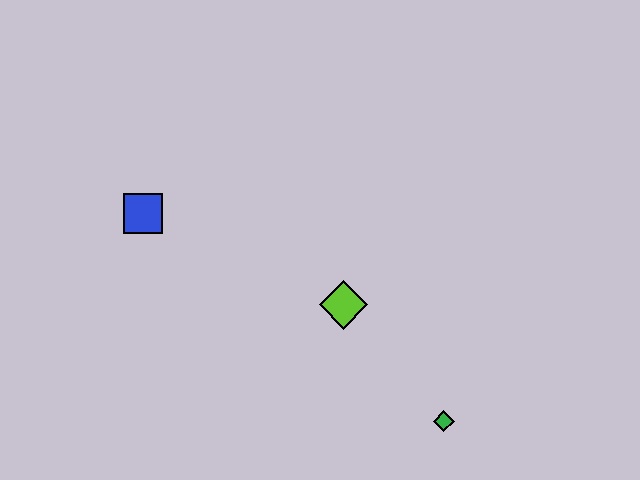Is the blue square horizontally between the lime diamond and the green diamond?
No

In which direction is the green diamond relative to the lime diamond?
The green diamond is below the lime diamond.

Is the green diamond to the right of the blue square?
Yes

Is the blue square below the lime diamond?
No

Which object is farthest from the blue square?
The green diamond is farthest from the blue square.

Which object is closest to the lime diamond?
The green diamond is closest to the lime diamond.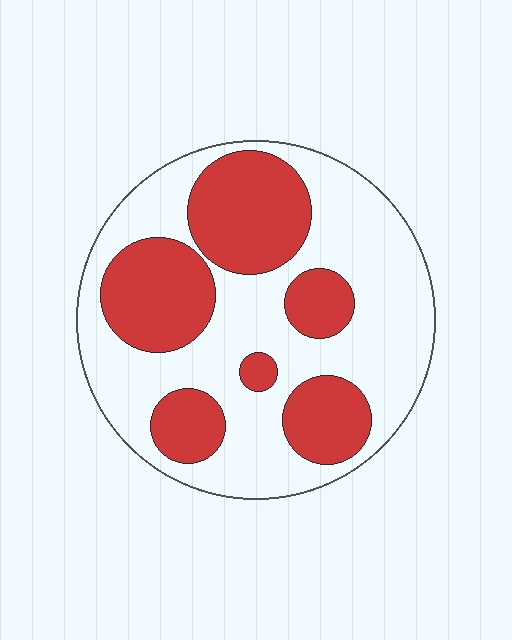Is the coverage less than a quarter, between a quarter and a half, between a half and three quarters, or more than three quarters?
Between a quarter and a half.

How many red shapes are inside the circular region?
6.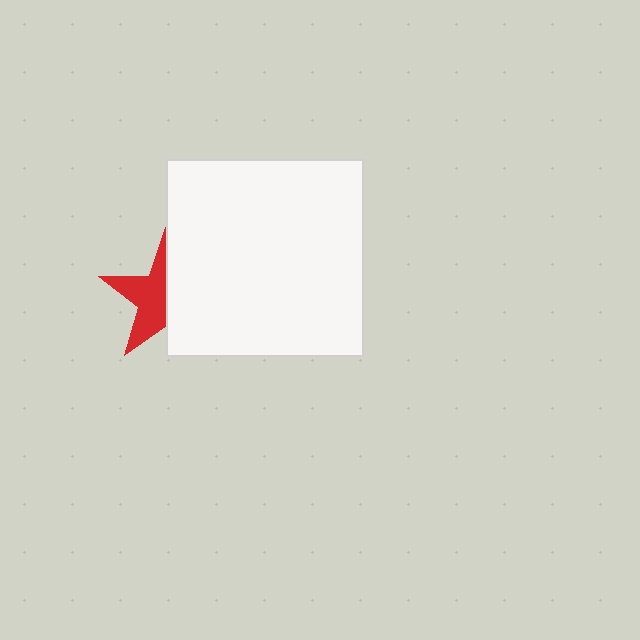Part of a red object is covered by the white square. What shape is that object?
It is a star.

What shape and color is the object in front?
The object in front is a white square.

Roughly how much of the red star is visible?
About half of it is visible (roughly 49%).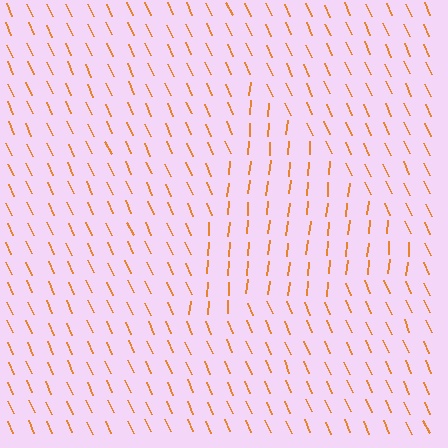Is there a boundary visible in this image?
Yes, there is a texture boundary formed by a change in line orientation.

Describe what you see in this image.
The image is filled with small orange line segments. A triangle region in the image has lines oriented differently from the surrounding lines, creating a visible texture boundary.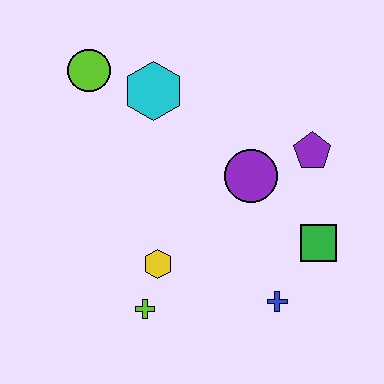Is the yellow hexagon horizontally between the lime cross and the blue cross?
Yes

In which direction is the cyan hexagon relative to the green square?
The cyan hexagon is to the left of the green square.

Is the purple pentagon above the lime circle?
No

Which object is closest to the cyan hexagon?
The lime circle is closest to the cyan hexagon.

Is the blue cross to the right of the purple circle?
Yes